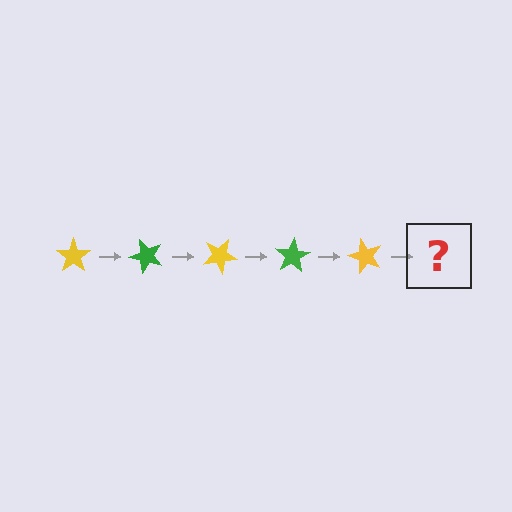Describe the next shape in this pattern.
It should be a green star, rotated 250 degrees from the start.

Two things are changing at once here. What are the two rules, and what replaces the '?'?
The two rules are that it rotates 50 degrees each step and the color cycles through yellow and green. The '?' should be a green star, rotated 250 degrees from the start.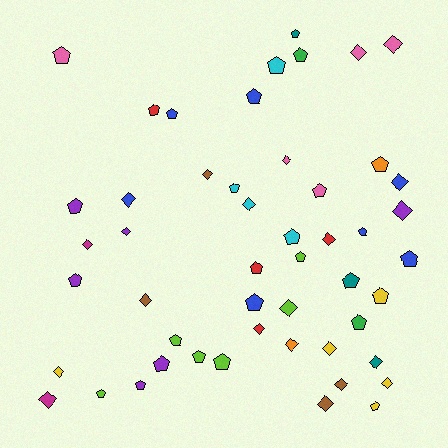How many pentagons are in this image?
There are 28 pentagons.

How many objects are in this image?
There are 50 objects.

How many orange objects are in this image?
There are 2 orange objects.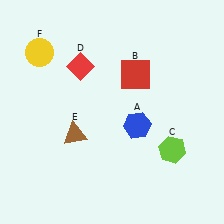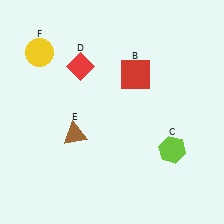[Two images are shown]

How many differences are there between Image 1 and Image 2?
There is 1 difference between the two images.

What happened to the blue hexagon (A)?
The blue hexagon (A) was removed in Image 2. It was in the bottom-right area of Image 1.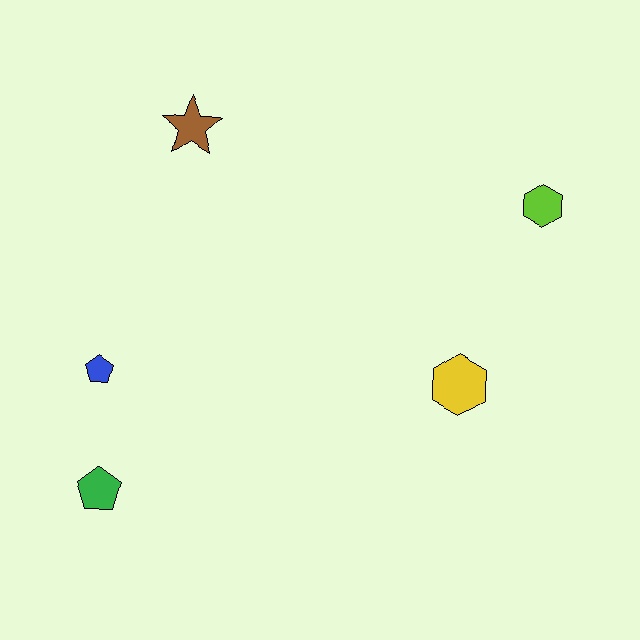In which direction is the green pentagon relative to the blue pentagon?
The green pentagon is below the blue pentagon.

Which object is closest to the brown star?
The blue pentagon is closest to the brown star.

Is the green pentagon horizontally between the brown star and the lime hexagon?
No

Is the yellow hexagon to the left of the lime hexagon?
Yes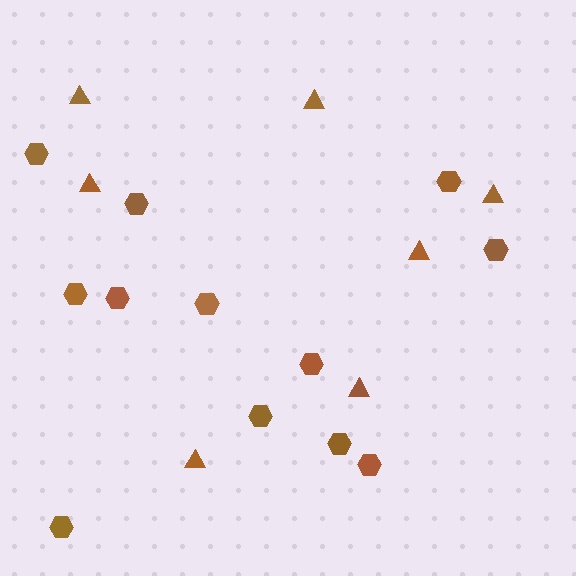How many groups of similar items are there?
There are 2 groups: one group of hexagons (12) and one group of triangles (7).